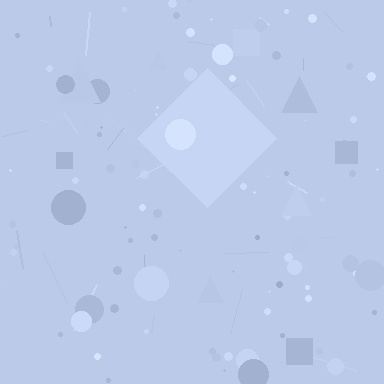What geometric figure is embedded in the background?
A diamond is embedded in the background.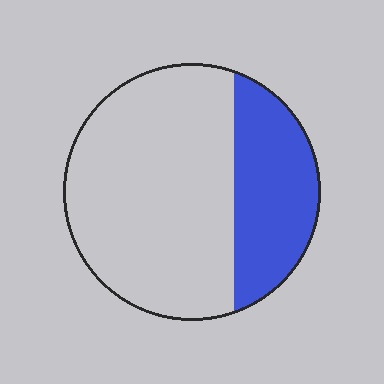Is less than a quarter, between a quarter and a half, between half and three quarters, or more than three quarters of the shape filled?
Between a quarter and a half.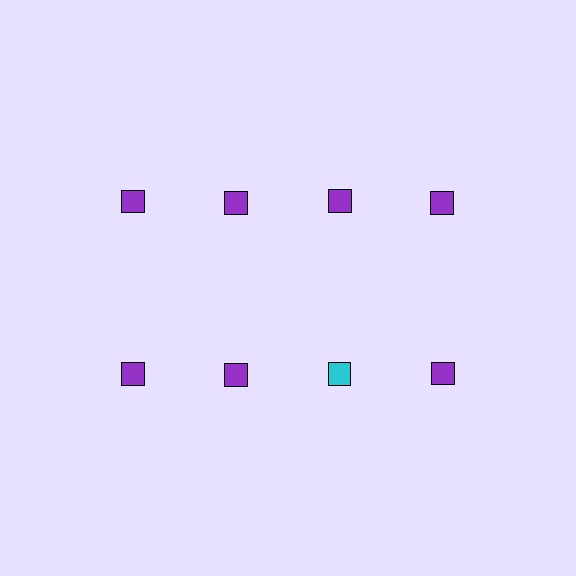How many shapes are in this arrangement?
There are 8 shapes arranged in a grid pattern.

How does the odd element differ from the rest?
It has a different color: cyan instead of purple.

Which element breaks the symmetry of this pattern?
The cyan square in the second row, center column breaks the symmetry. All other shapes are purple squares.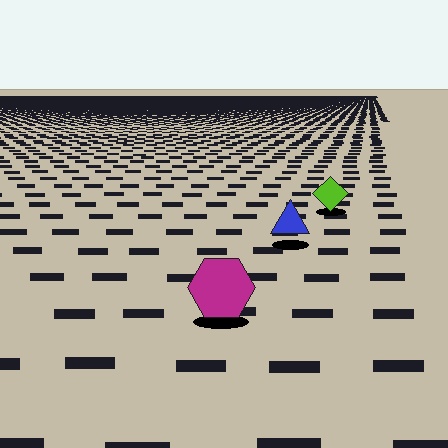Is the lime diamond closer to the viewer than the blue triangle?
No. The blue triangle is closer — you can tell from the texture gradient: the ground texture is coarser near it.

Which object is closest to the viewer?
The magenta hexagon is closest. The texture marks near it are larger and more spread out.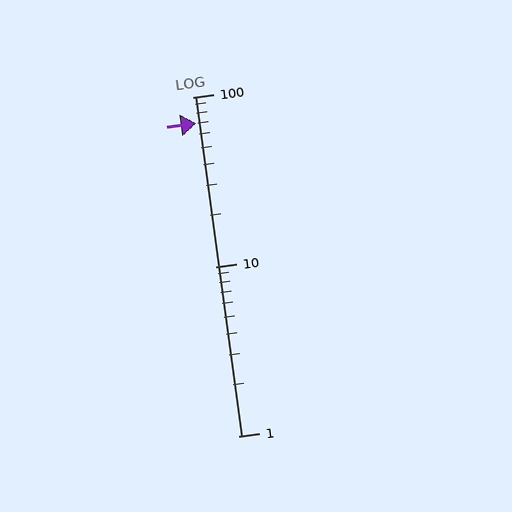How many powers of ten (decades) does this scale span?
The scale spans 2 decades, from 1 to 100.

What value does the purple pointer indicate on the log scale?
The pointer indicates approximately 70.